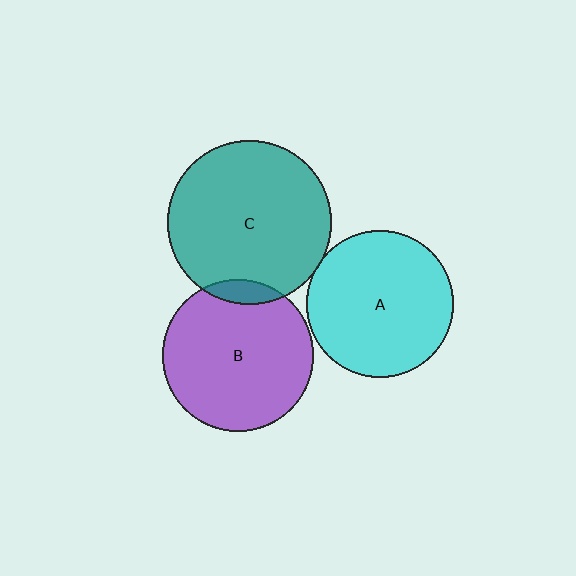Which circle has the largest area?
Circle C (teal).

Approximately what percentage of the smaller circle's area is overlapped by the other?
Approximately 10%.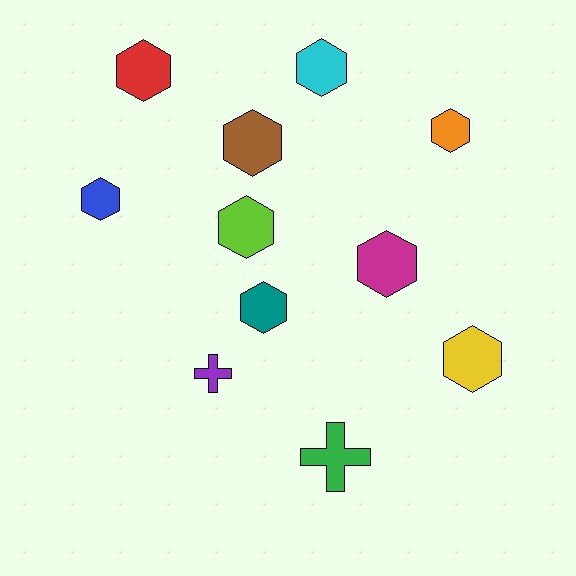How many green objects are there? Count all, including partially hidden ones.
There is 1 green object.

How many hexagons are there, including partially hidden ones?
There are 9 hexagons.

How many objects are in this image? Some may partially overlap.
There are 11 objects.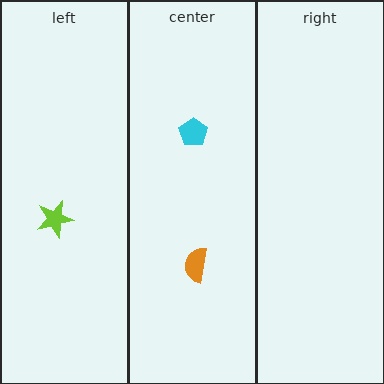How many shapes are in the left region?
1.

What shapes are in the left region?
The lime star.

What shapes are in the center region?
The orange semicircle, the cyan pentagon.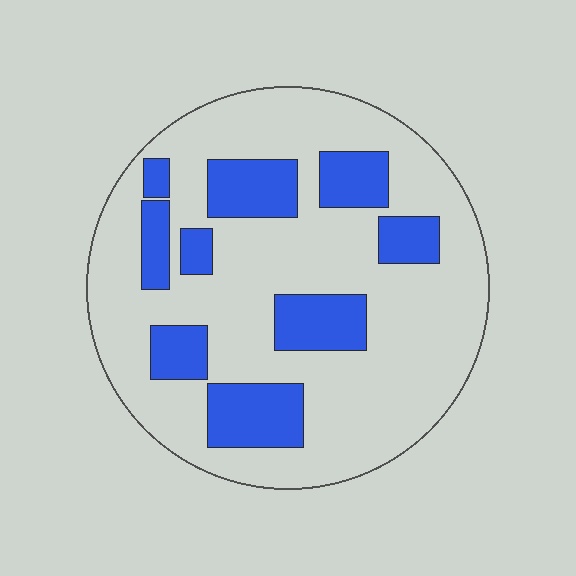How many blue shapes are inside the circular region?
9.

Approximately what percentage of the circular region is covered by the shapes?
Approximately 25%.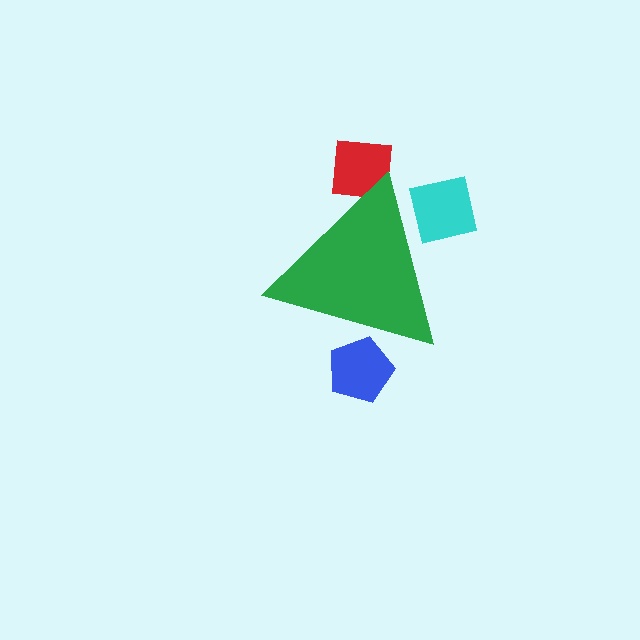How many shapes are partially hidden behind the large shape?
3 shapes are partially hidden.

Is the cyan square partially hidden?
Yes, the cyan square is partially hidden behind the green triangle.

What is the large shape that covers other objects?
A green triangle.